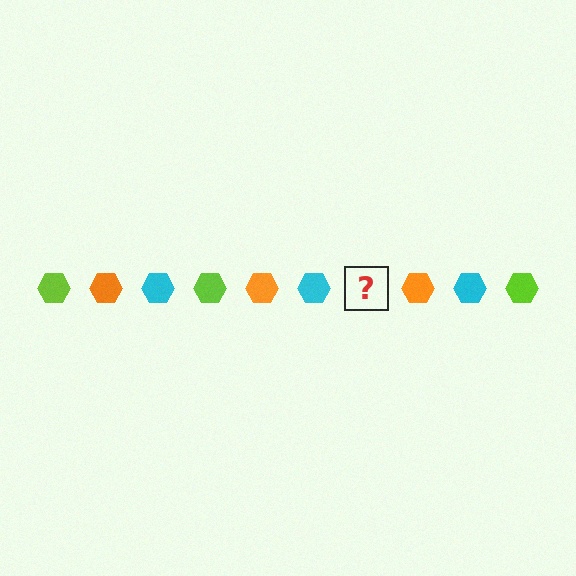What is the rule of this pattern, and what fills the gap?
The rule is that the pattern cycles through lime, orange, cyan hexagons. The gap should be filled with a lime hexagon.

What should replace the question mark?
The question mark should be replaced with a lime hexagon.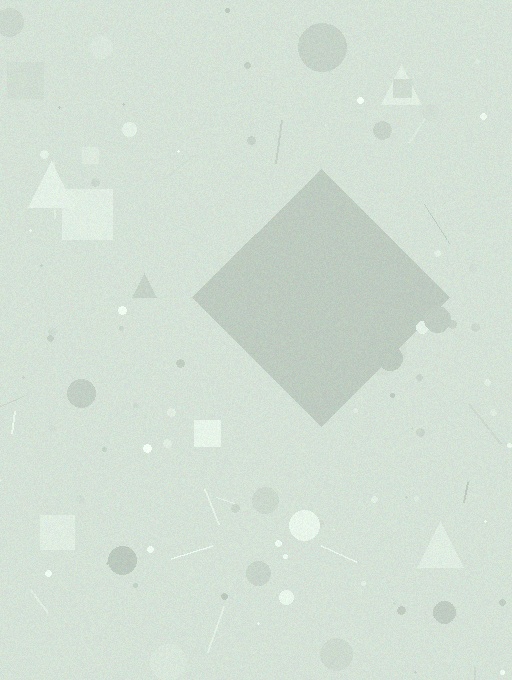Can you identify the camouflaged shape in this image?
The camouflaged shape is a diamond.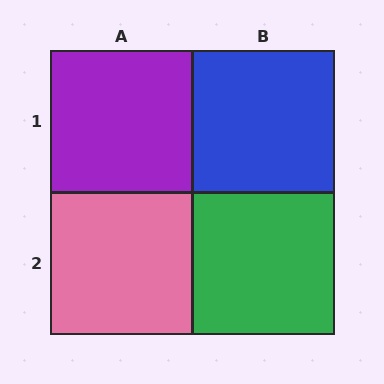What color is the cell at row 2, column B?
Green.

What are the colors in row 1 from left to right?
Purple, blue.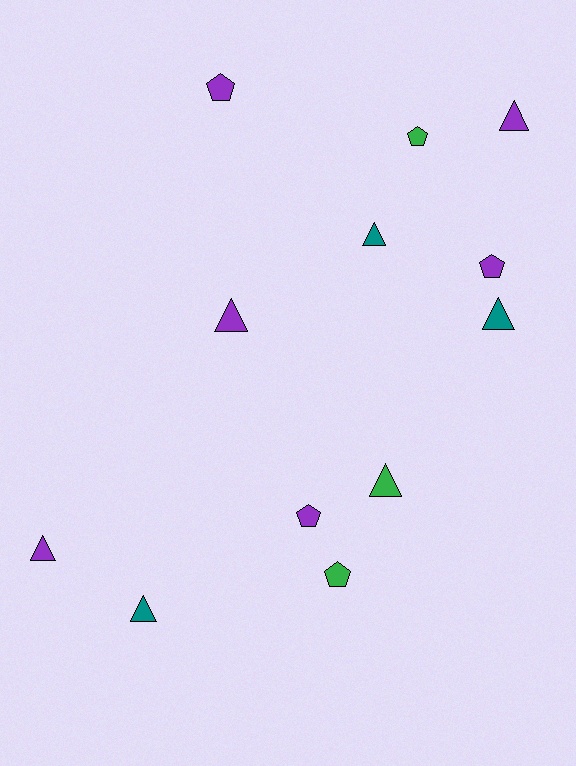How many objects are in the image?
There are 12 objects.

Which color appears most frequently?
Purple, with 6 objects.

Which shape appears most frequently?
Triangle, with 7 objects.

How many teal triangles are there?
There are 3 teal triangles.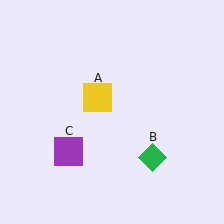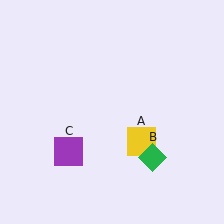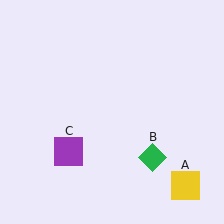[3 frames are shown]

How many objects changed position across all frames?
1 object changed position: yellow square (object A).